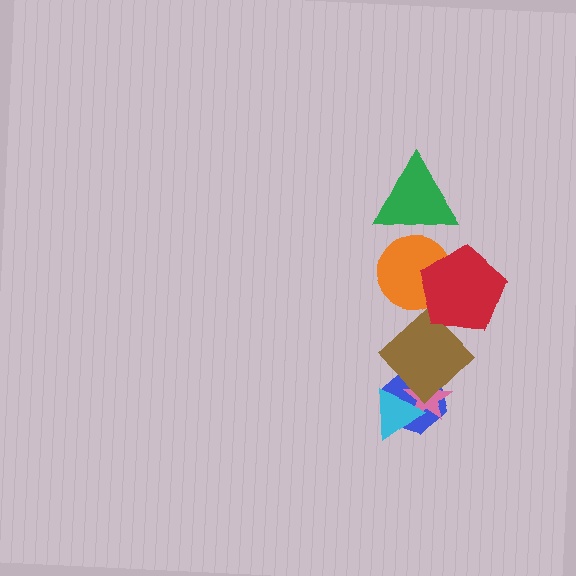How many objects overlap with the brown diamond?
4 objects overlap with the brown diamond.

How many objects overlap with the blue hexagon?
3 objects overlap with the blue hexagon.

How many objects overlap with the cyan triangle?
3 objects overlap with the cyan triangle.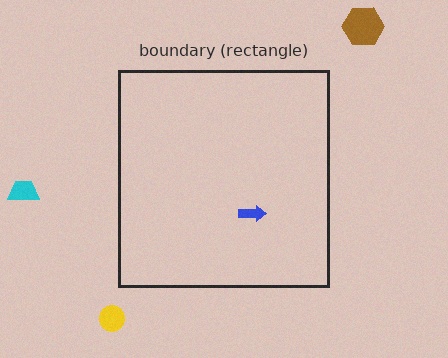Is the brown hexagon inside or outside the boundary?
Outside.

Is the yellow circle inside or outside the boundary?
Outside.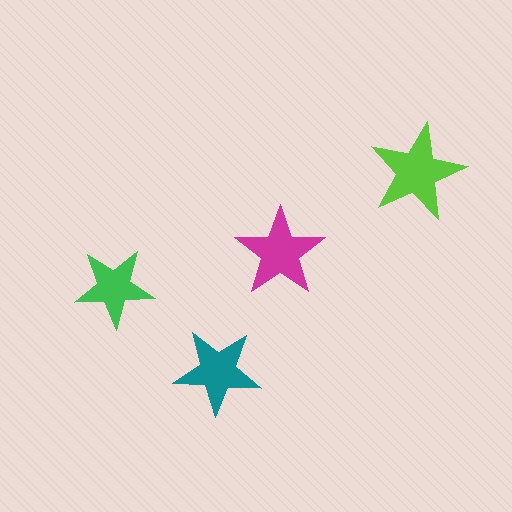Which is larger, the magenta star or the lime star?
The lime one.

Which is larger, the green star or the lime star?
The lime one.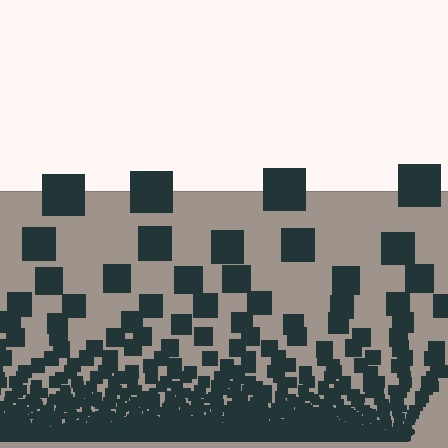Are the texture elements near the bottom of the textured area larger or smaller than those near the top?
Smaller. The gradient is inverted — elements near the bottom are smaller and denser.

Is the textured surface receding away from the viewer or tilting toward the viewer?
The surface appears to tilt toward the viewer. Texture elements get larger and sparser toward the top.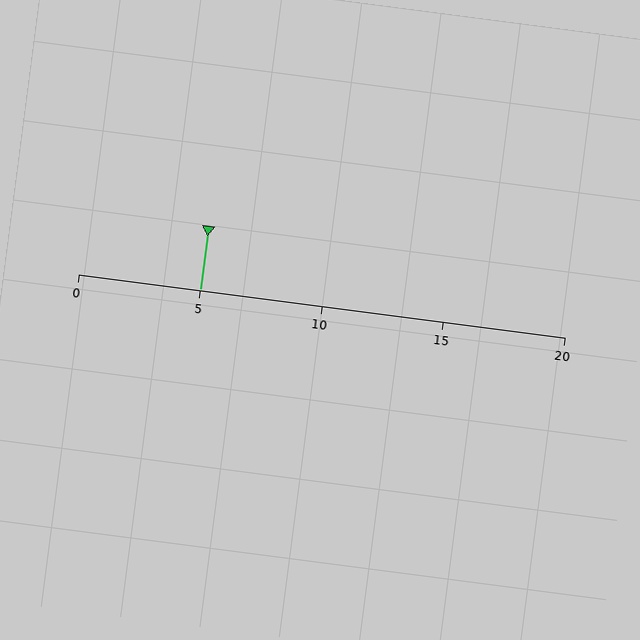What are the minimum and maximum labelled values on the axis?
The axis runs from 0 to 20.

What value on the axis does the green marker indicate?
The marker indicates approximately 5.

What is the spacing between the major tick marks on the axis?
The major ticks are spaced 5 apart.